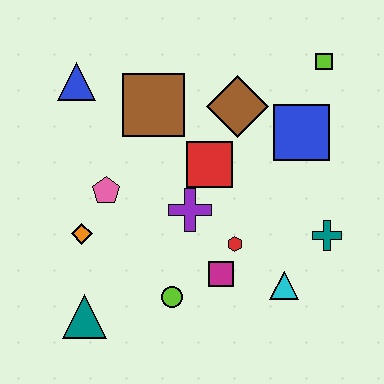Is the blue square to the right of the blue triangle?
Yes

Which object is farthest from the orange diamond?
The lime square is farthest from the orange diamond.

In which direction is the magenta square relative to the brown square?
The magenta square is below the brown square.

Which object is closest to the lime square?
The blue square is closest to the lime square.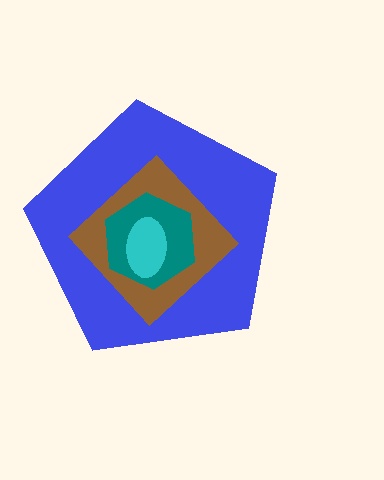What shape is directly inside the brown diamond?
The teal hexagon.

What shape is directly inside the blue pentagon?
The brown diamond.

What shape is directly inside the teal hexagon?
The cyan ellipse.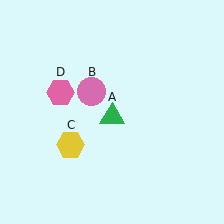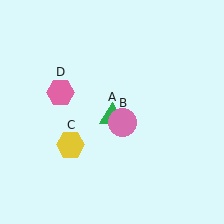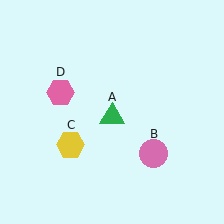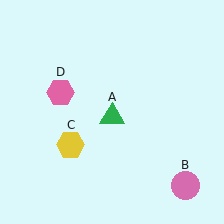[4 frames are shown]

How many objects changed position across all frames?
1 object changed position: pink circle (object B).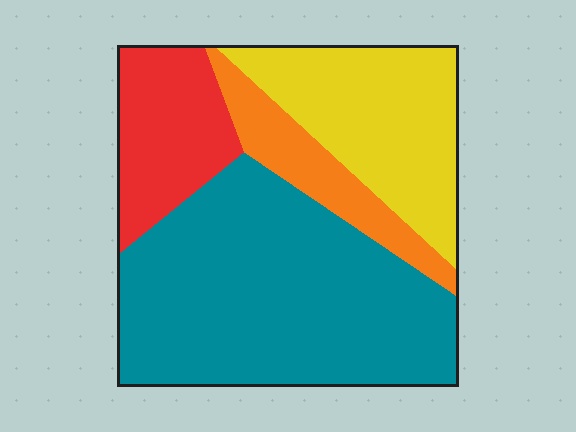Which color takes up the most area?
Teal, at roughly 50%.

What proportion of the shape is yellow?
Yellow covers roughly 25% of the shape.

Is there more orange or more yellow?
Yellow.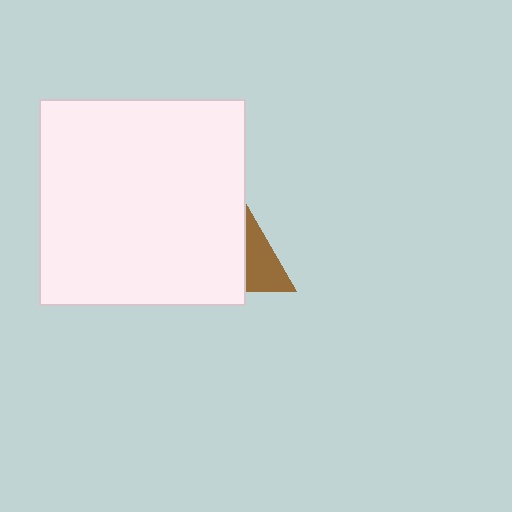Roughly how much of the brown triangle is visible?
A small part of it is visible (roughly 36%).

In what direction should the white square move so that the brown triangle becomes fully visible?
The white square should move left. That is the shortest direction to clear the overlap and leave the brown triangle fully visible.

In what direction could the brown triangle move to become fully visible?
The brown triangle could move right. That would shift it out from behind the white square entirely.